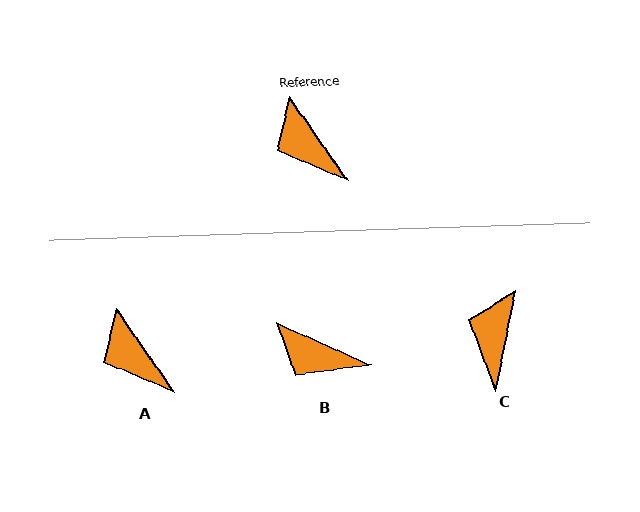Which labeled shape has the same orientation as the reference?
A.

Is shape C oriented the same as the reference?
No, it is off by about 46 degrees.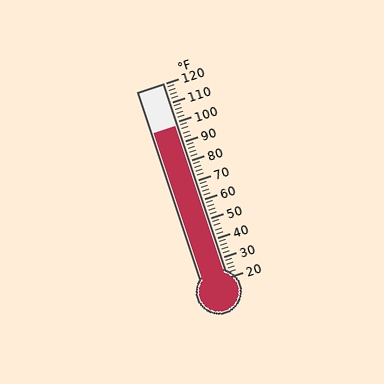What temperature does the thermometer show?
The thermometer shows approximately 98°F.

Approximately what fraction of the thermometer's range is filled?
The thermometer is filled to approximately 80% of its range.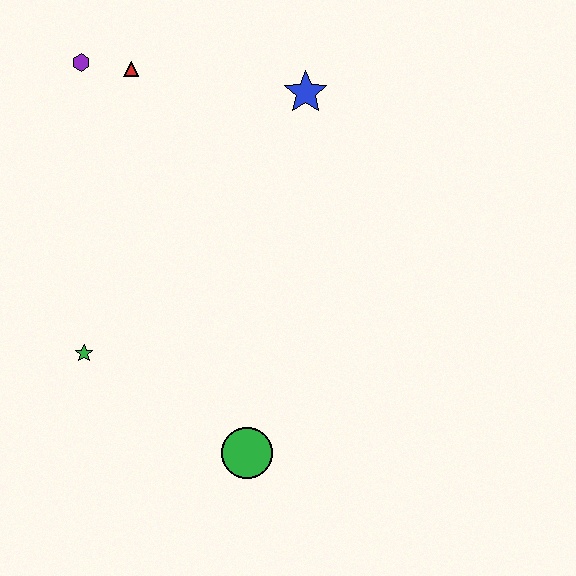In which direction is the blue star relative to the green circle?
The blue star is above the green circle.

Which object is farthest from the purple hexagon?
The green circle is farthest from the purple hexagon.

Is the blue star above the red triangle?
No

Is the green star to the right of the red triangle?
No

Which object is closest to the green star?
The green circle is closest to the green star.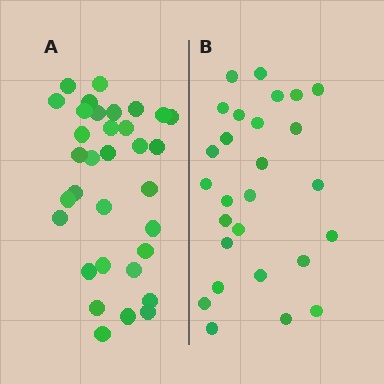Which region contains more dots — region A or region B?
Region A (the left region) has more dots.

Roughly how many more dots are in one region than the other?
Region A has about 6 more dots than region B.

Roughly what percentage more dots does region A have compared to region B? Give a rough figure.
About 20% more.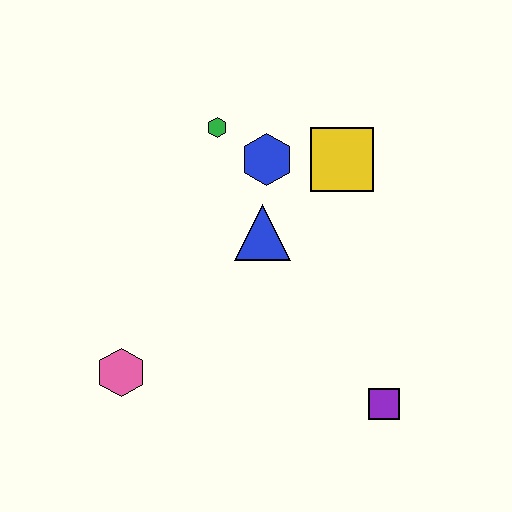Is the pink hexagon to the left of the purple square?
Yes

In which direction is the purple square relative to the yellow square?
The purple square is below the yellow square.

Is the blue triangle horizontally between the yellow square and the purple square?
No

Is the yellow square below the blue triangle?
No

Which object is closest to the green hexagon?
The blue hexagon is closest to the green hexagon.